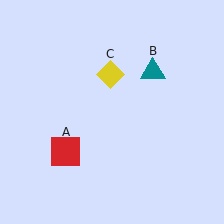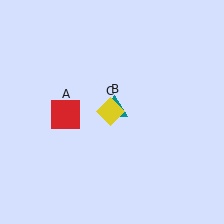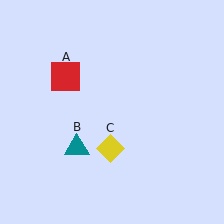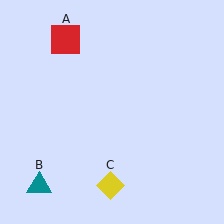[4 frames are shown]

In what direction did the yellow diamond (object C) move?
The yellow diamond (object C) moved down.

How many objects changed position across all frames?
3 objects changed position: red square (object A), teal triangle (object B), yellow diamond (object C).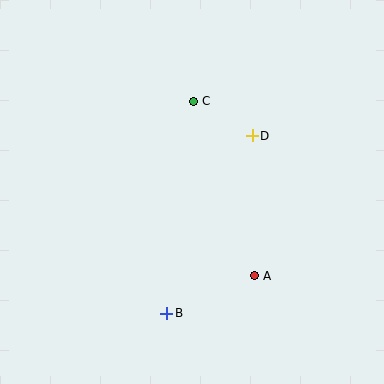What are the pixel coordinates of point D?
Point D is at (252, 136).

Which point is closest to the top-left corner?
Point C is closest to the top-left corner.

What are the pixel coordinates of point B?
Point B is at (167, 313).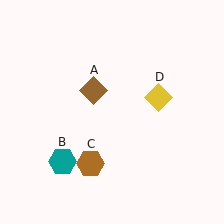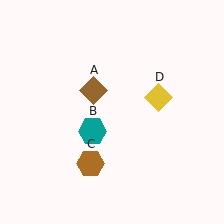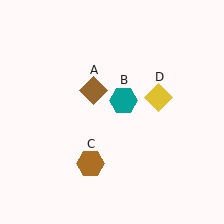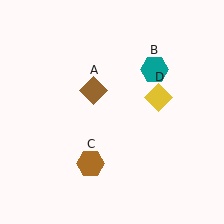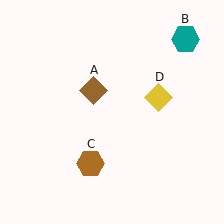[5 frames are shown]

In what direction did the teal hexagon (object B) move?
The teal hexagon (object B) moved up and to the right.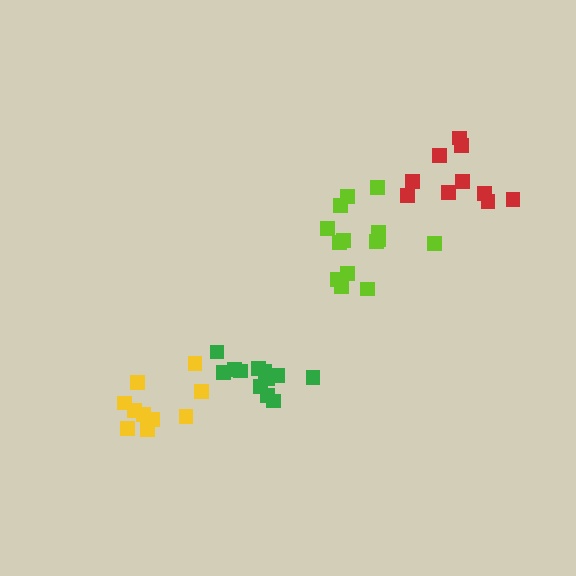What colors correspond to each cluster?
The clusters are colored: red, green, yellow, lime.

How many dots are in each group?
Group 1: 10 dots, Group 2: 12 dots, Group 3: 10 dots, Group 4: 14 dots (46 total).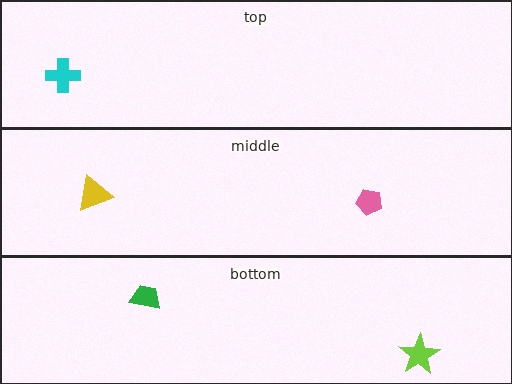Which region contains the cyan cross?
The top region.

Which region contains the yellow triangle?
The middle region.